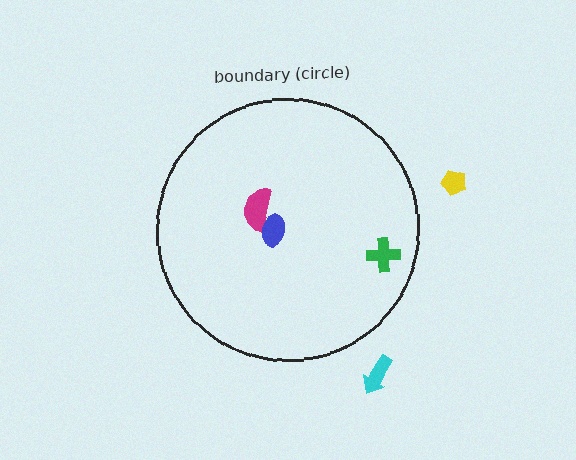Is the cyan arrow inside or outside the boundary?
Outside.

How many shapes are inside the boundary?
3 inside, 2 outside.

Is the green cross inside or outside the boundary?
Inside.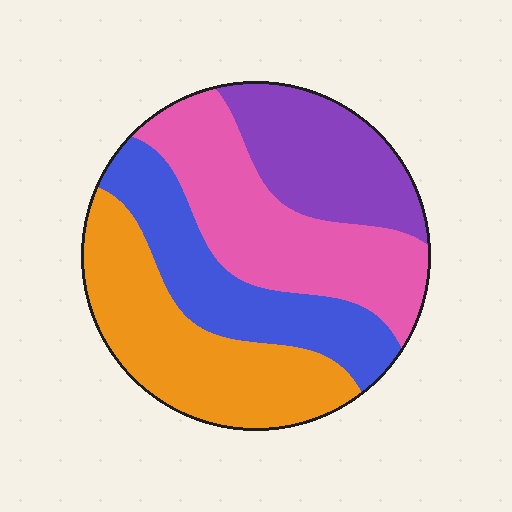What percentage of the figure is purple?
Purple covers 20% of the figure.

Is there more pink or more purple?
Pink.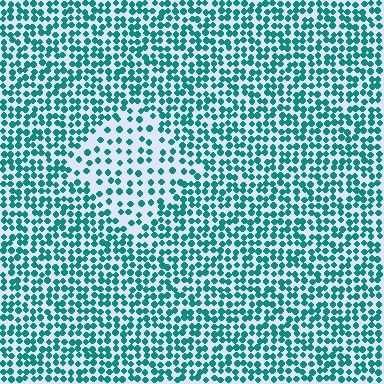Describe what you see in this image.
The image contains small teal elements arranged at two different densities. A diamond-shaped region is visible where the elements are less densely packed than the surrounding area.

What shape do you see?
I see a diamond.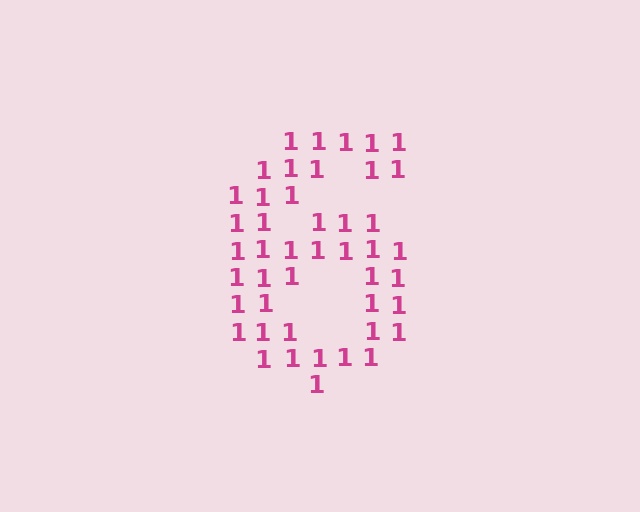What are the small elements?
The small elements are digit 1's.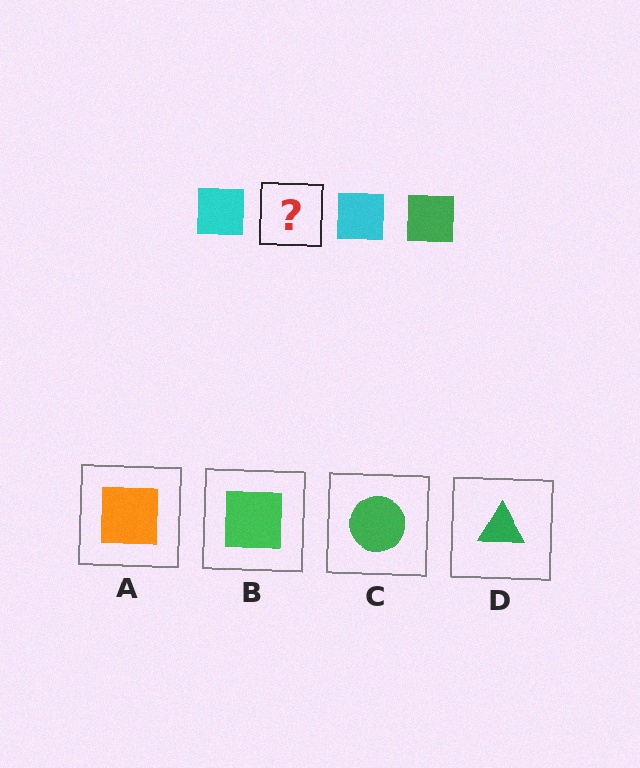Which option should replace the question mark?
Option B.